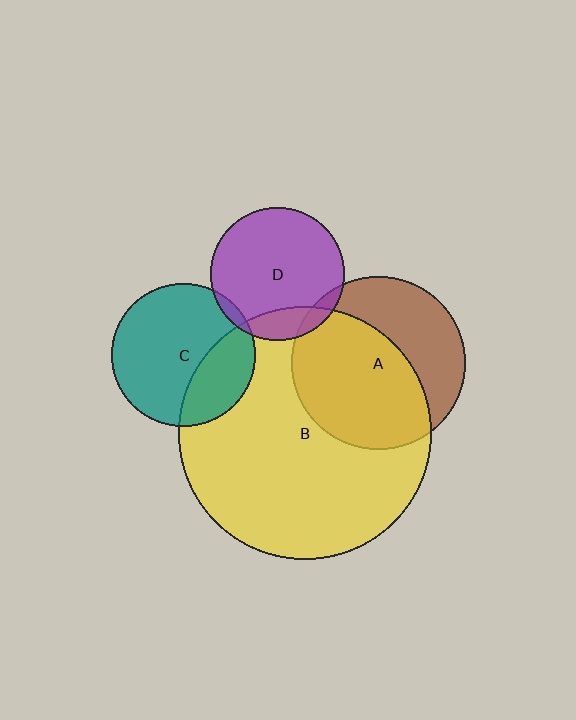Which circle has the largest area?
Circle B (yellow).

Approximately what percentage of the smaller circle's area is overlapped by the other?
Approximately 5%.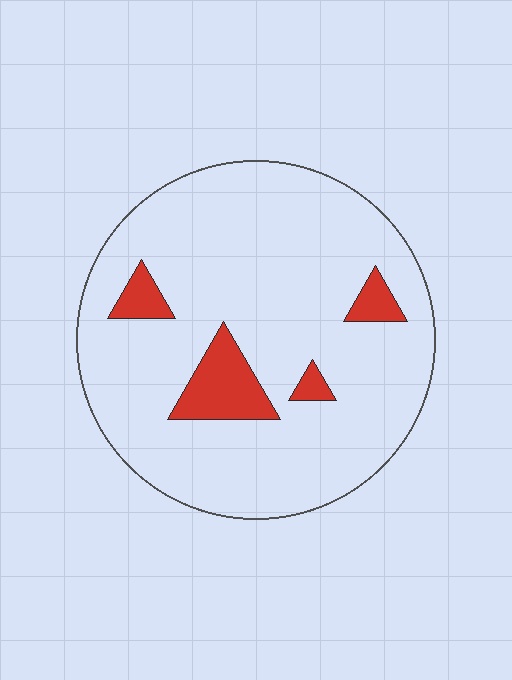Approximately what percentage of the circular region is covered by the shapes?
Approximately 10%.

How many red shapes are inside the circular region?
4.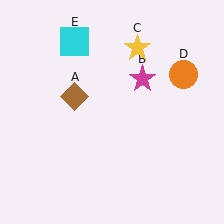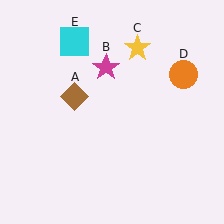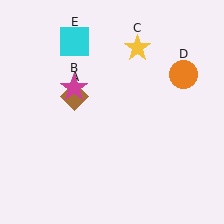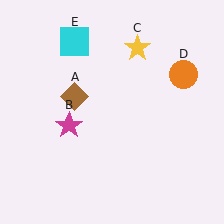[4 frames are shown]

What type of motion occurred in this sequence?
The magenta star (object B) rotated counterclockwise around the center of the scene.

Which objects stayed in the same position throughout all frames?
Brown diamond (object A) and yellow star (object C) and orange circle (object D) and cyan square (object E) remained stationary.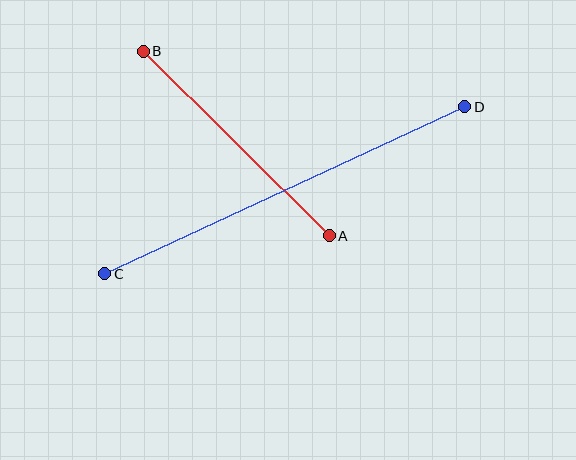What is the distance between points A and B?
The distance is approximately 262 pixels.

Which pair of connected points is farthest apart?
Points C and D are farthest apart.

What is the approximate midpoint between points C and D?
The midpoint is at approximately (285, 190) pixels.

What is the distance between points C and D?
The distance is approximately 397 pixels.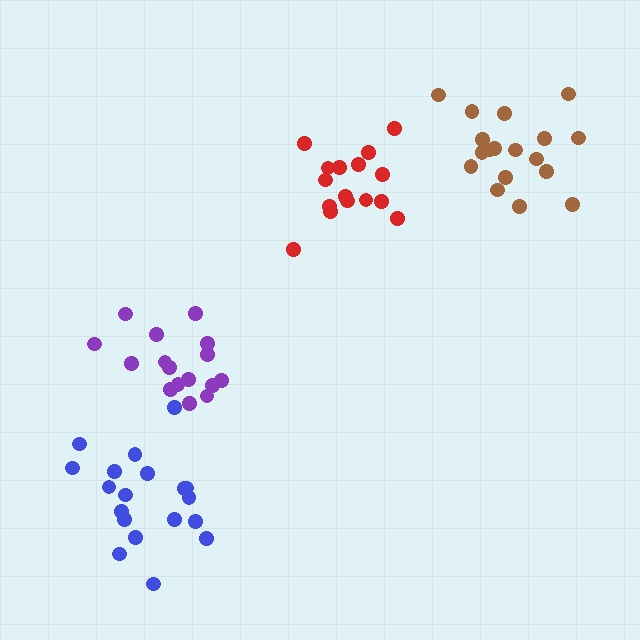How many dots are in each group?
Group 1: 16 dots, Group 2: 16 dots, Group 3: 18 dots, Group 4: 19 dots (69 total).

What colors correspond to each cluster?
The clusters are colored: purple, red, brown, blue.